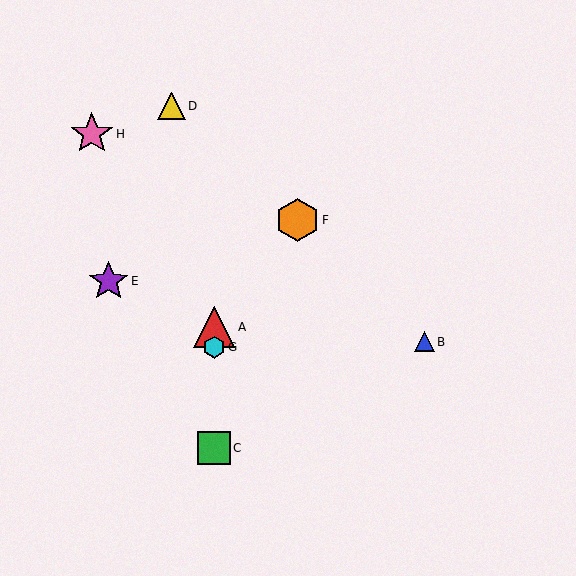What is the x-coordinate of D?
Object D is at x≈172.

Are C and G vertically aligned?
Yes, both are at x≈214.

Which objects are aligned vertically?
Objects A, C, G are aligned vertically.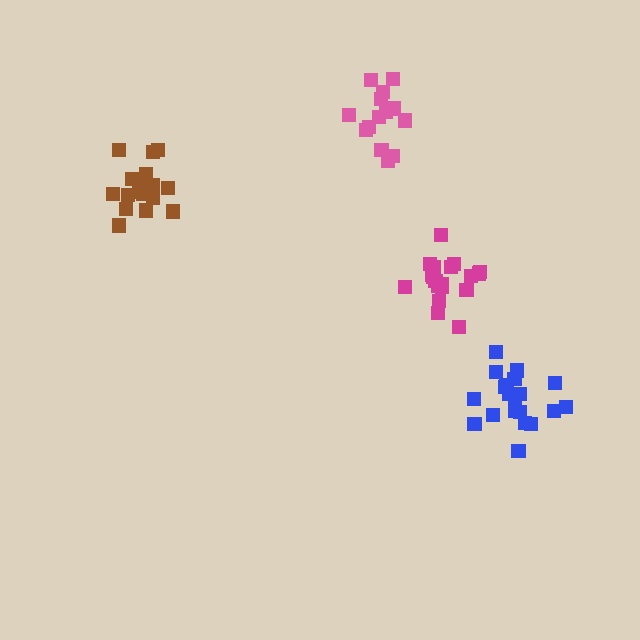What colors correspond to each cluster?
The clusters are colored: magenta, brown, pink, blue.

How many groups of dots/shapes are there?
There are 4 groups.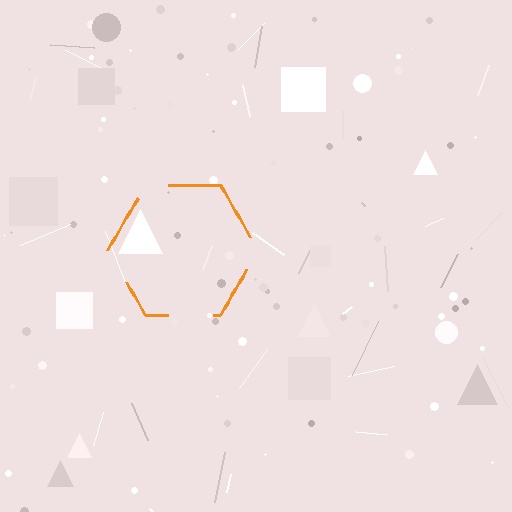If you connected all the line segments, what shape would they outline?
They would outline a hexagon.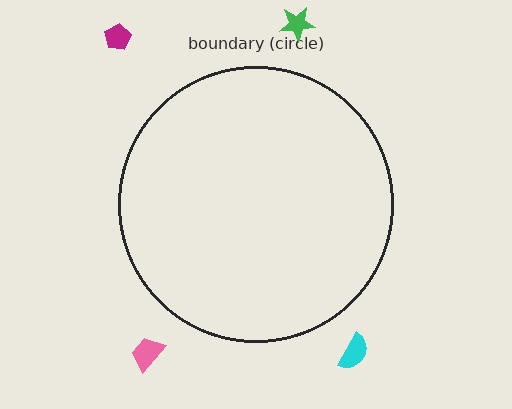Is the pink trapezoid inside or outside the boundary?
Outside.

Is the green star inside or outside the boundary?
Outside.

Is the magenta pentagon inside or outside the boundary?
Outside.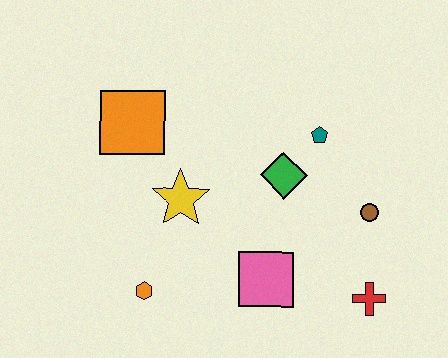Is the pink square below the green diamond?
Yes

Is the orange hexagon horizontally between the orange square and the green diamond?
Yes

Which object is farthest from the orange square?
The red cross is farthest from the orange square.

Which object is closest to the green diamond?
The teal pentagon is closest to the green diamond.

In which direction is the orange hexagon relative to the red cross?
The orange hexagon is to the left of the red cross.